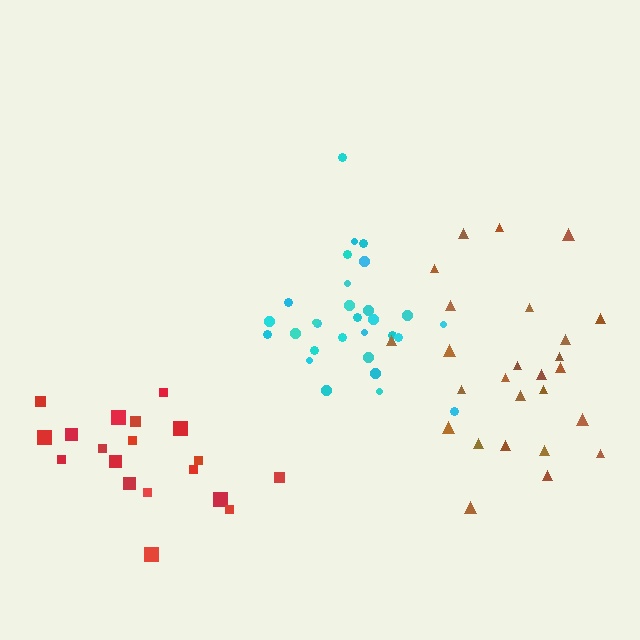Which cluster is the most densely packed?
Cyan.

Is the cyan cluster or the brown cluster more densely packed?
Cyan.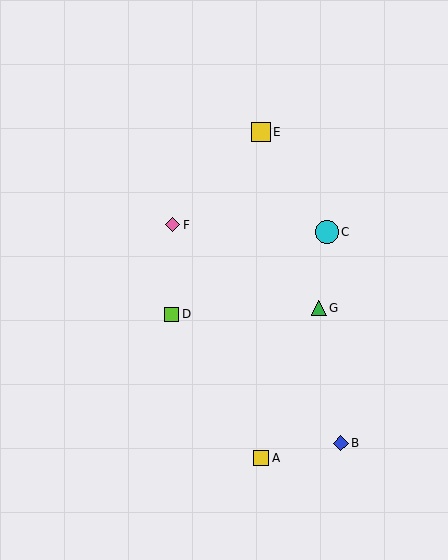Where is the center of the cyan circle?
The center of the cyan circle is at (327, 232).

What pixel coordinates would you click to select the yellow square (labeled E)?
Click at (261, 132) to select the yellow square E.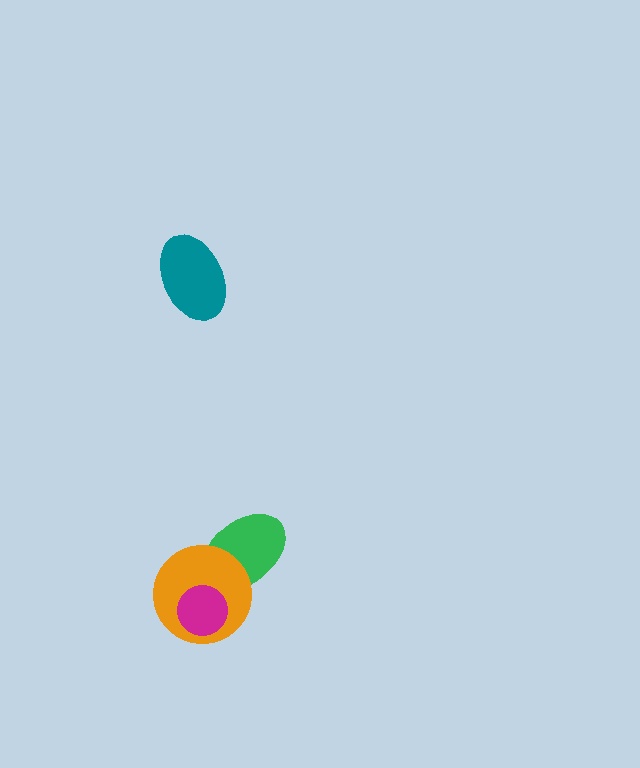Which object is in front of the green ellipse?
The orange circle is in front of the green ellipse.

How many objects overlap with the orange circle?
2 objects overlap with the orange circle.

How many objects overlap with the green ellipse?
1 object overlaps with the green ellipse.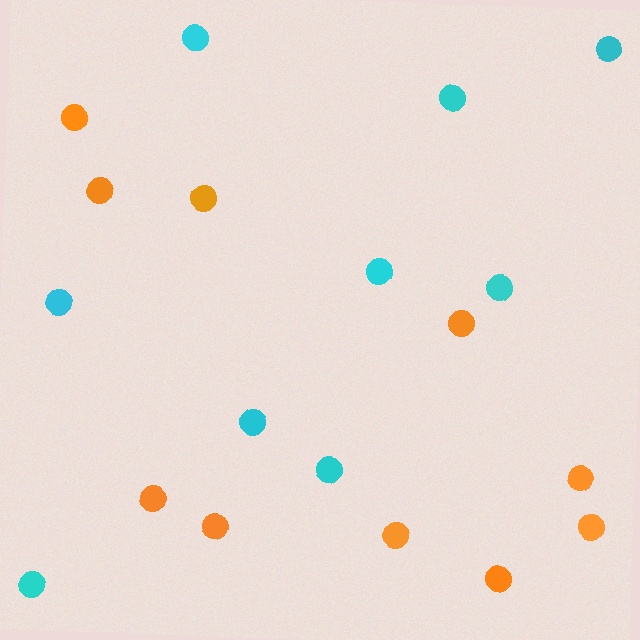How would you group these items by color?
There are 2 groups: one group of cyan circles (9) and one group of orange circles (10).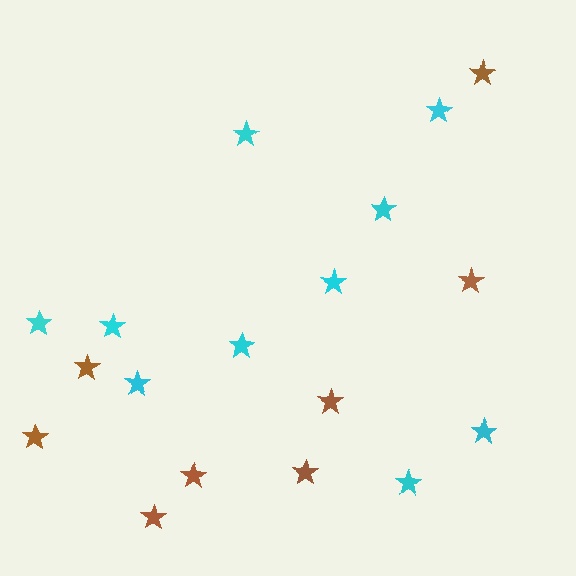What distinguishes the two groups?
There are 2 groups: one group of brown stars (8) and one group of cyan stars (10).